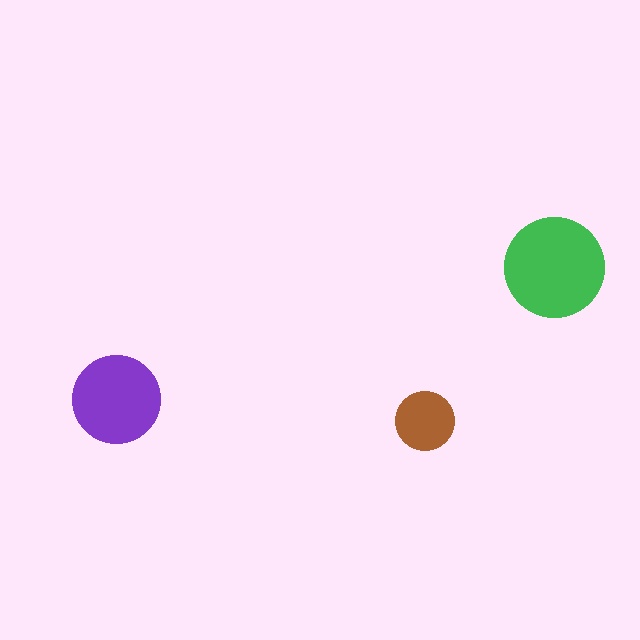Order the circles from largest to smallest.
the green one, the purple one, the brown one.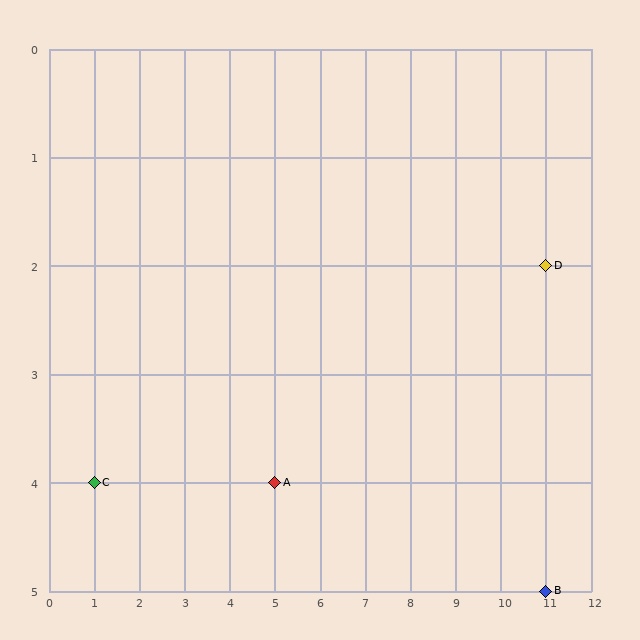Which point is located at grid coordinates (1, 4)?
Point C is at (1, 4).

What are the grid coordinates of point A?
Point A is at grid coordinates (5, 4).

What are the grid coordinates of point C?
Point C is at grid coordinates (1, 4).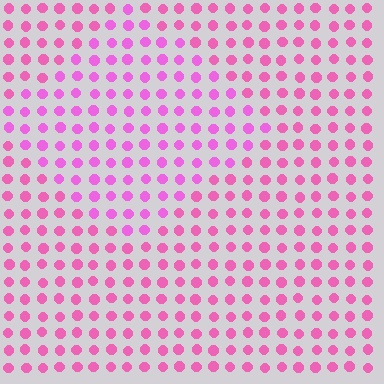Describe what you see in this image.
The image is filled with small pink elements in a uniform arrangement. A diamond-shaped region is visible where the elements are tinted to a slightly different hue, forming a subtle color boundary.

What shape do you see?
I see a diamond.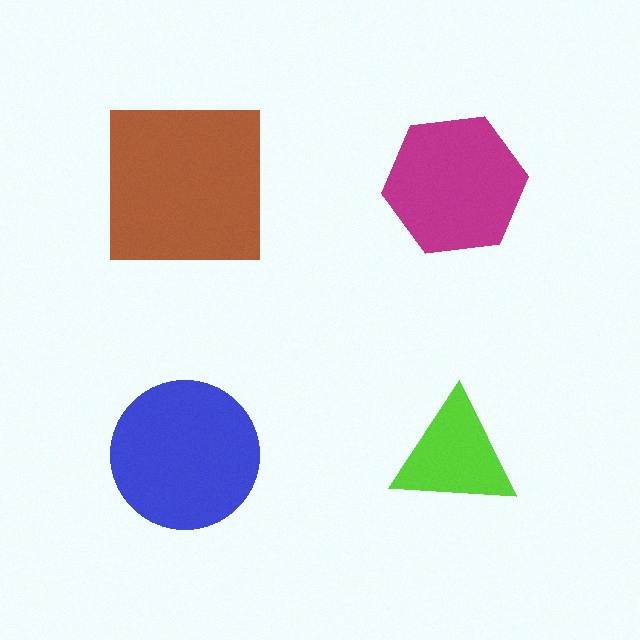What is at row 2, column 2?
A lime triangle.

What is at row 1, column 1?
A brown square.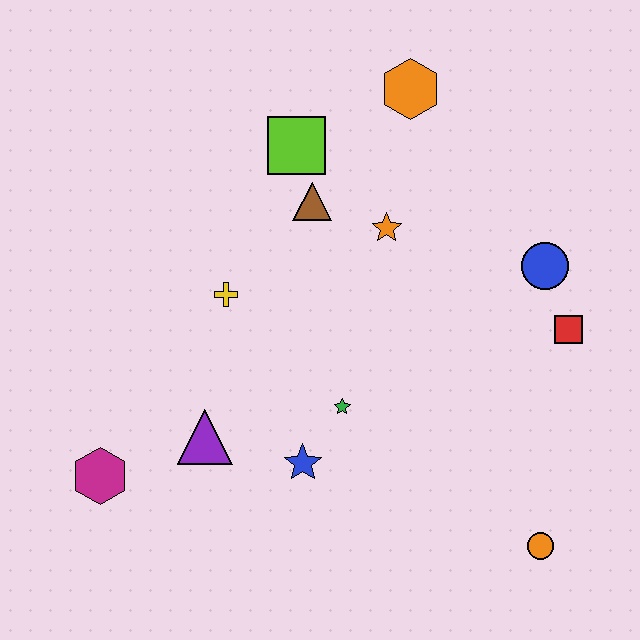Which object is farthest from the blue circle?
The magenta hexagon is farthest from the blue circle.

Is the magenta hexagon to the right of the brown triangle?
No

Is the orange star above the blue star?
Yes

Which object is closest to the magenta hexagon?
The purple triangle is closest to the magenta hexagon.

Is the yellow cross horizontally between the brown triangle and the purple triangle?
Yes